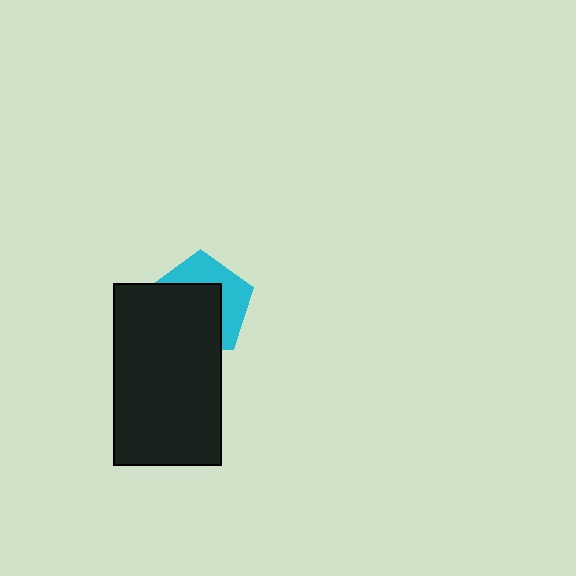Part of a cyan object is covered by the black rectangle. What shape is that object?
It is a pentagon.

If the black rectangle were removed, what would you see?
You would see the complete cyan pentagon.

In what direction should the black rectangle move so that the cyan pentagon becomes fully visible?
The black rectangle should move toward the lower-left. That is the shortest direction to clear the overlap and leave the cyan pentagon fully visible.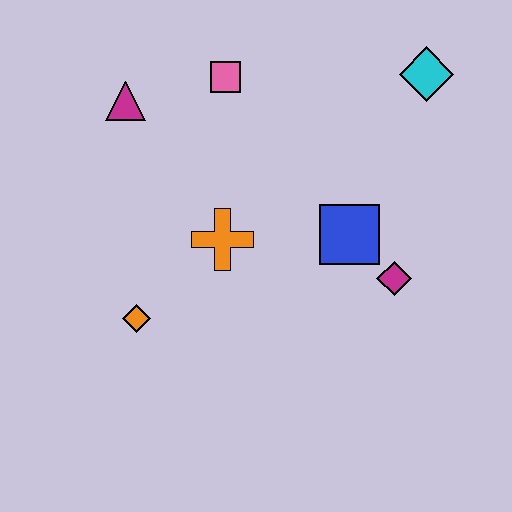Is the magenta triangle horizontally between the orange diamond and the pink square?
No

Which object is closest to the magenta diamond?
The blue square is closest to the magenta diamond.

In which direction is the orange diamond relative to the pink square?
The orange diamond is below the pink square.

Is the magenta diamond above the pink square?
No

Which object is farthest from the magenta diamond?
The magenta triangle is farthest from the magenta diamond.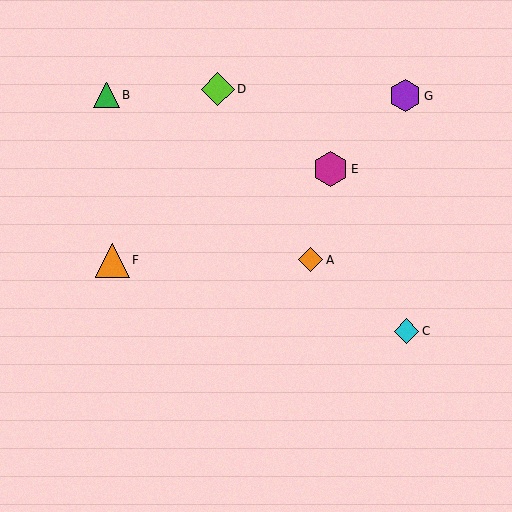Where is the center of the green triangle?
The center of the green triangle is at (106, 95).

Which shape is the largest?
The magenta hexagon (labeled E) is the largest.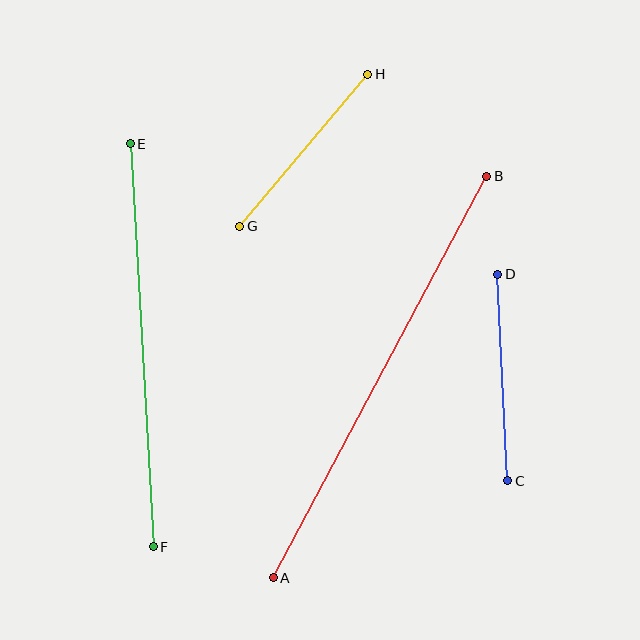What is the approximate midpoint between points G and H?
The midpoint is at approximately (304, 150) pixels.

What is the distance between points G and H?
The distance is approximately 199 pixels.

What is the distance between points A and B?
The distance is approximately 454 pixels.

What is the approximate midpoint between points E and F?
The midpoint is at approximately (142, 345) pixels.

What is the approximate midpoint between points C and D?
The midpoint is at approximately (503, 378) pixels.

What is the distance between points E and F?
The distance is approximately 404 pixels.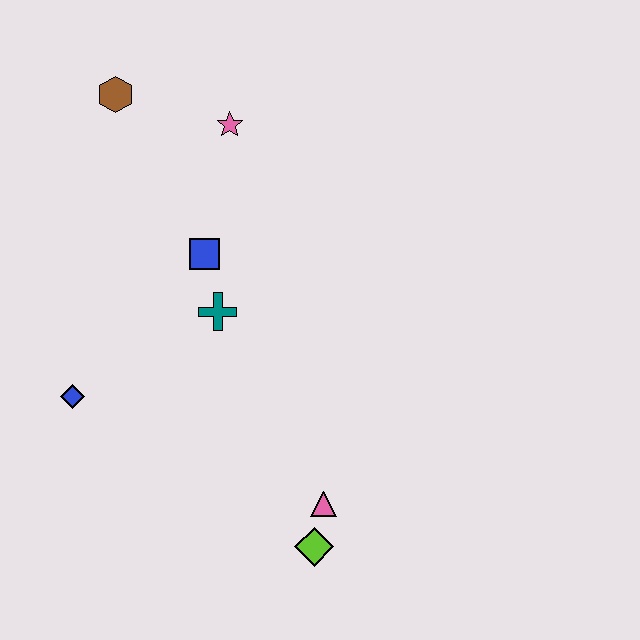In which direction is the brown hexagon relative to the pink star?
The brown hexagon is to the left of the pink star.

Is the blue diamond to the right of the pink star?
No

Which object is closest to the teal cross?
The blue square is closest to the teal cross.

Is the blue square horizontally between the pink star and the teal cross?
No